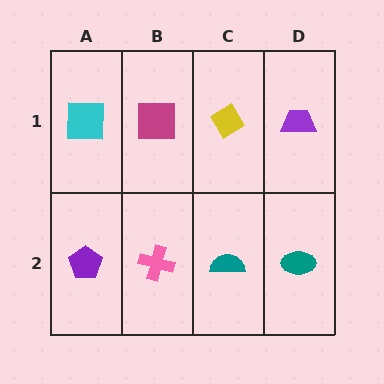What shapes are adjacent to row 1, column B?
A pink cross (row 2, column B), a cyan square (row 1, column A), a yellow diamond (row 1, column C).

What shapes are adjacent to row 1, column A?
A purple pentagon (row 2, column A), a magenta square (row 1, column B).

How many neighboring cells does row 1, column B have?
3.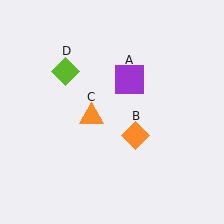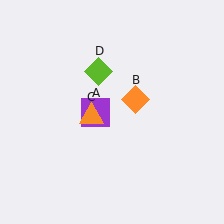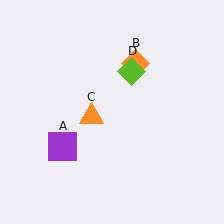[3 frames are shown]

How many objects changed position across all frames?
3 objects changed position: purple square (object A), orange diamond (object B), lime diamond (object D).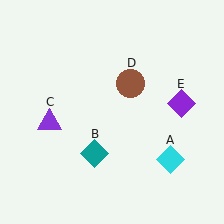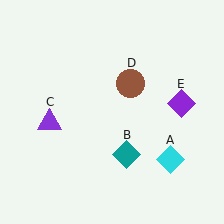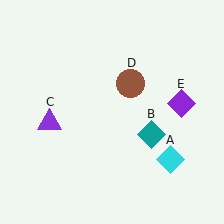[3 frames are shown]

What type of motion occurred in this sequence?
The teal diamond (object B) rotated counterclockwise around the center of the scene.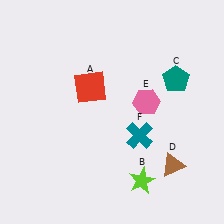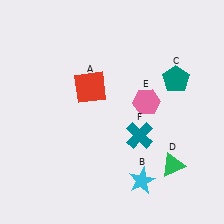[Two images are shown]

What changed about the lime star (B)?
In Image 1, B is lime. In Image 2, it changed to cyan.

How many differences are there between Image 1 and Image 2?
There are 2 differences between the two images.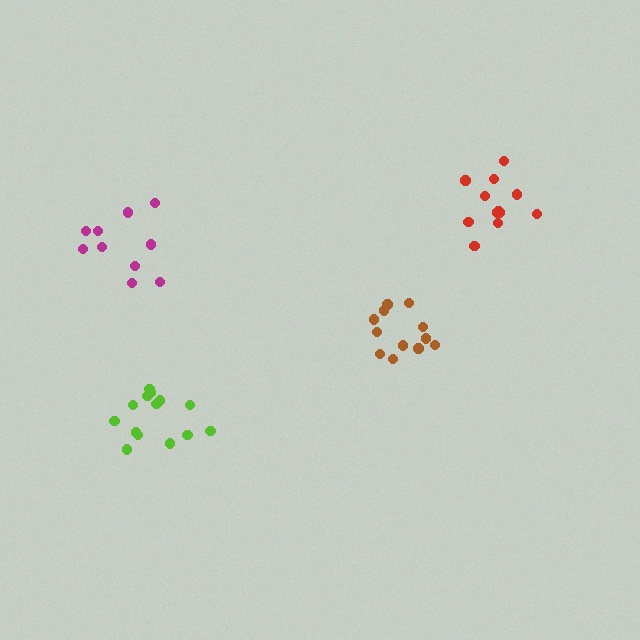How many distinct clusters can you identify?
There are 4 distinct clusters.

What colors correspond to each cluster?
The clusters are colored: red, magenta, lime, brown.